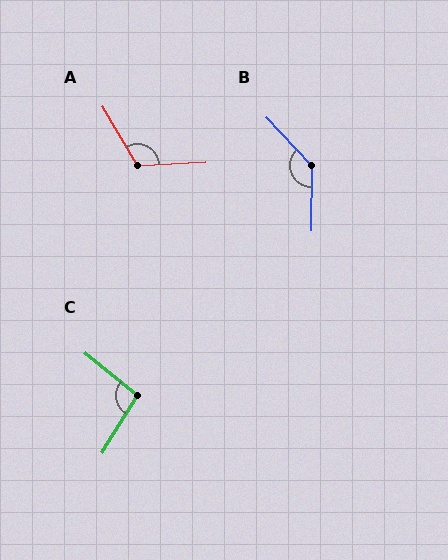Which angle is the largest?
B, at approximately 136 degrees.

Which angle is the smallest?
C, at approximately 97 degrees.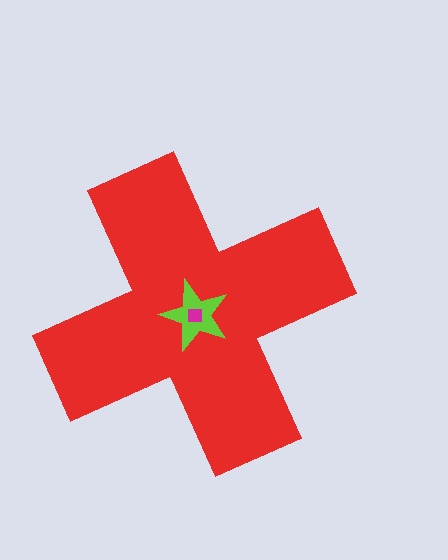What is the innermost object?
The magenta square.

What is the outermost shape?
The red cross.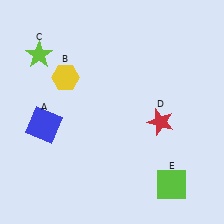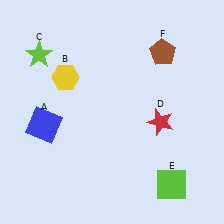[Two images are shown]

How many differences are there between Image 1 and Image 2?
There is 1 difference between the two images.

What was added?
A brown pentagon (F) was added in Image 2.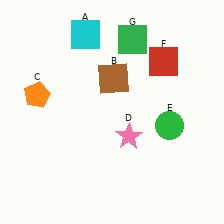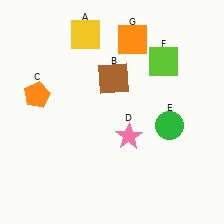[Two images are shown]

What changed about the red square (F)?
In Image 1, F is red. In Image 2, it changed to lime.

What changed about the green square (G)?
In Image 1, G is green. In Image 2, it changed to orange.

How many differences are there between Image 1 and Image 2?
There are 3 differences between the two images.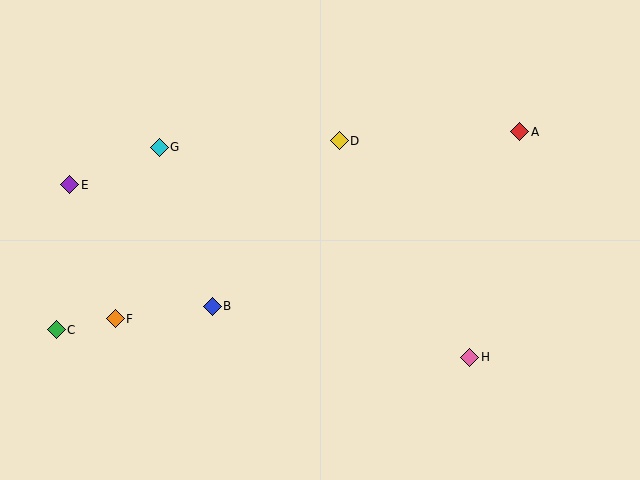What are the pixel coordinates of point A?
Point A is at (520, 132).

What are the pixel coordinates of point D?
Point D is at (339, 141).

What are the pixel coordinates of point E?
Point E is at (70, 185).